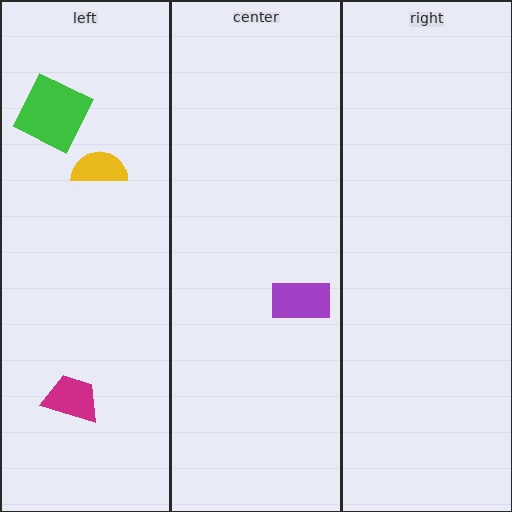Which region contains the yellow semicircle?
The left region.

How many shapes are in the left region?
3.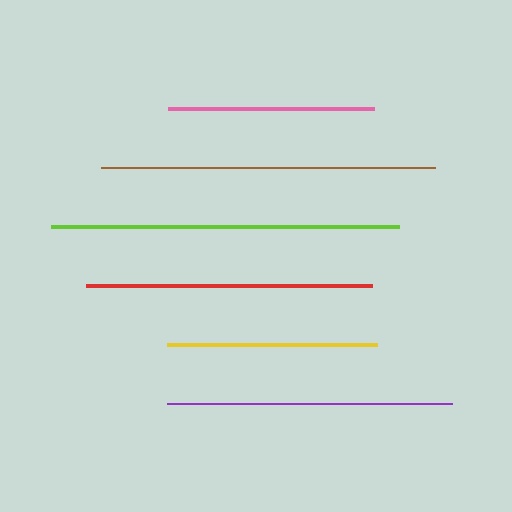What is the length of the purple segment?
The purple segment is approximately 285 pixels long.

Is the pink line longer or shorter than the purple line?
The purple line is longer than the pink line.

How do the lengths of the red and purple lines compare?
The red and purple lines are approximately the same length.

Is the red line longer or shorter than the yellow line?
The red line is longer than the yellow line.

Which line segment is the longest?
The lime line is the longest at approximately 348 pixels.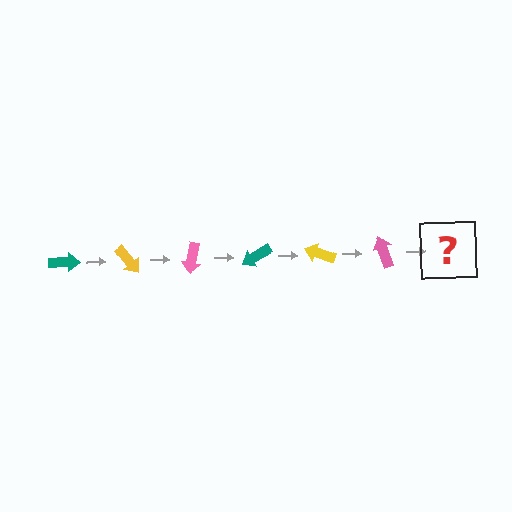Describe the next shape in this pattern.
It should be a teal arrow, rotated 300 degrees from the start.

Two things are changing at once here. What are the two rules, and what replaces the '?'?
The two rules are that it rotates 50 degrees each step and the color cycles through teal, yellow, and pink. The '?' should be a teal arrow, rotated 300 degrees from the start.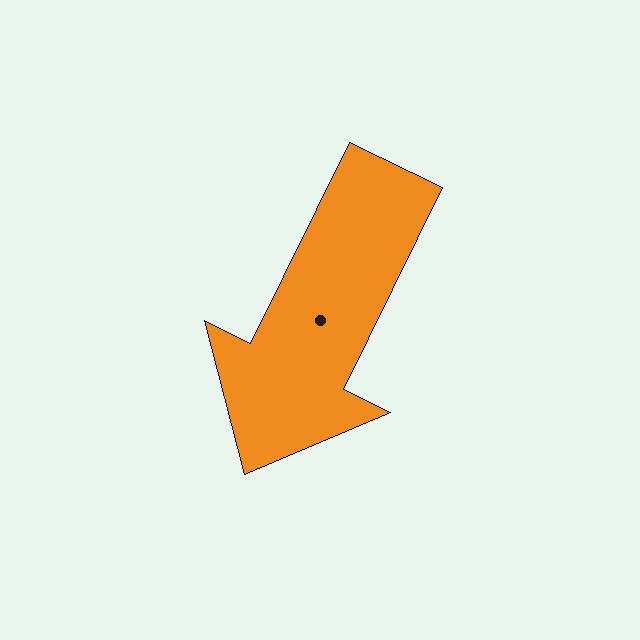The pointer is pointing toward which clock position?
Roughly 7 o'clock.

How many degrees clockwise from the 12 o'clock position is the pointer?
Approximately 206 degrees.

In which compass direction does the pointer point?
Southwest.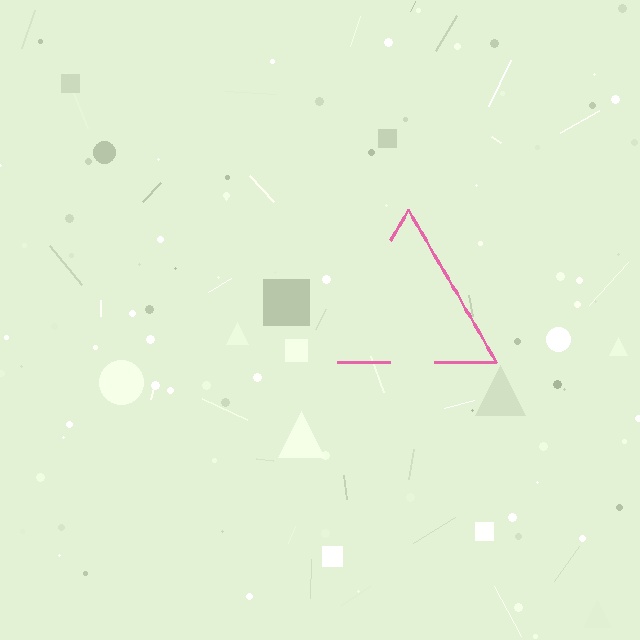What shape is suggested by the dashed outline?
The dashed outline suggests a triangle.